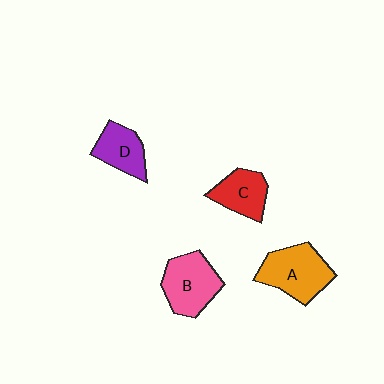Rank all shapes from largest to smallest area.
From largest to smallest: A (orange), B (pink), C (red), D (purple).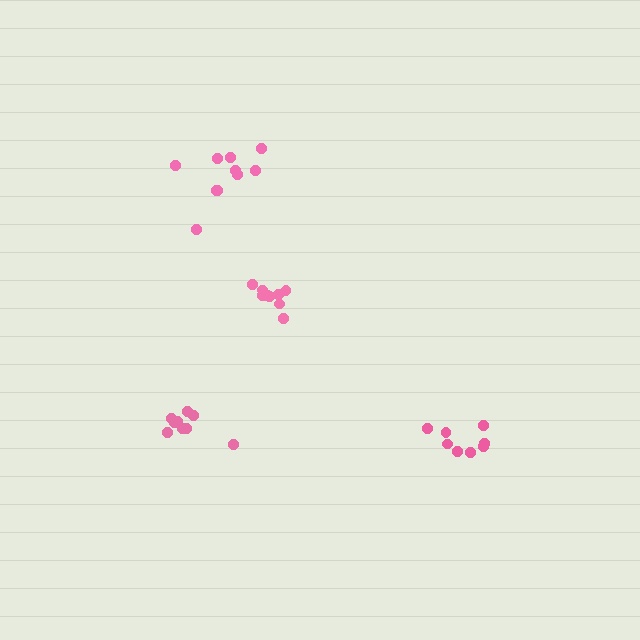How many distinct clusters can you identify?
There are 4 distinct clusters.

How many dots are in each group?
Group 1: 9 dots, Group 2: 8 dots, Group 3: 9 dots, Group 4: 10 dots (36 total).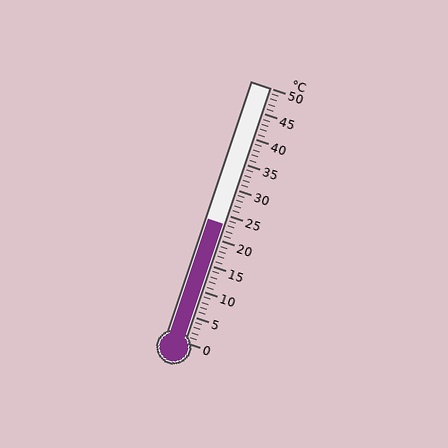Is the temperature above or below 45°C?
The temperature is below 45°C.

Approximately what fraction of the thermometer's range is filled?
The thermometer is filled to approximately 45% of its range.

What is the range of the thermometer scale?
The thermometer scale ranges from 0°C to 50°C.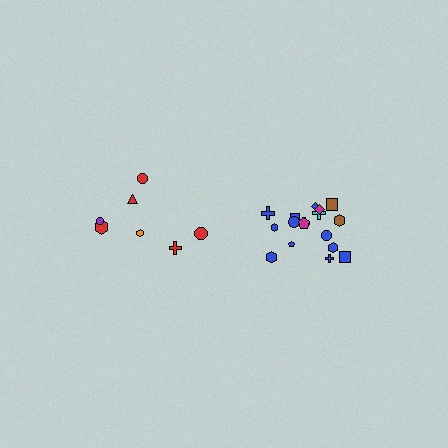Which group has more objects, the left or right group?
The right group.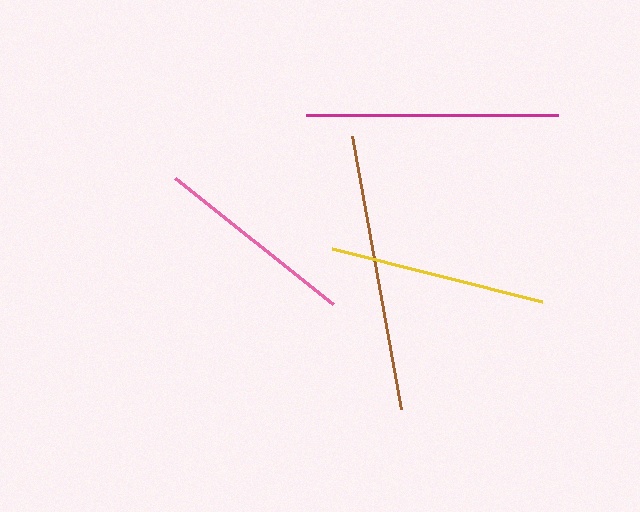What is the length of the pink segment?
The pink segment is approximately 202 pixels long.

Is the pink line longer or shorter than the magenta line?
The magenta line is longer than the pink line.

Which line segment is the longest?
The brown line is the longest at approximately 278 pixels.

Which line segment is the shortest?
The pink line is the shortest at approximately 202 pixels.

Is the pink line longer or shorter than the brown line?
The brown line is longer than the pink line.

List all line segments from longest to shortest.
From longest to shortest: brown, magenta, yellow, pink.